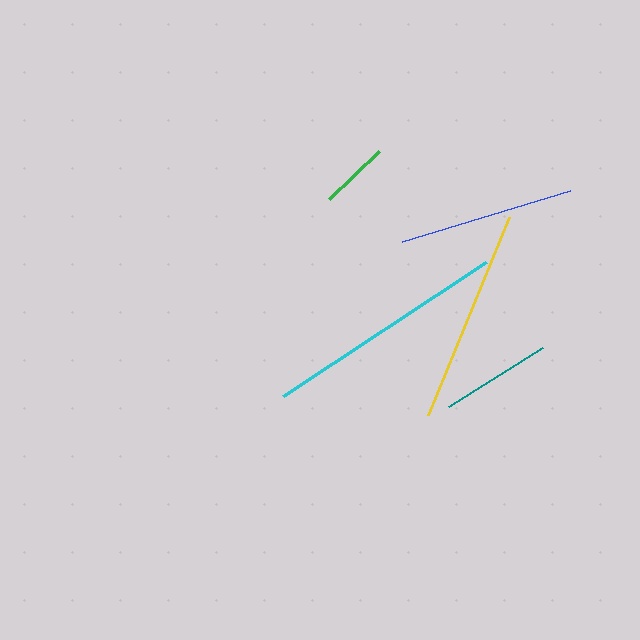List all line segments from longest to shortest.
From longest to shortest: cyan, yellow, blue, teal, green.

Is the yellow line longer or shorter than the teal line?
The yellow line is longer than the teal line.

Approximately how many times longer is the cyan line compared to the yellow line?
The cyan line is approximately 1.1 times the length of the yellow line.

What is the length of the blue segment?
The blue segment is approximately 176 pixels long.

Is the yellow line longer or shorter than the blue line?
The yellow line is longer than the blue line.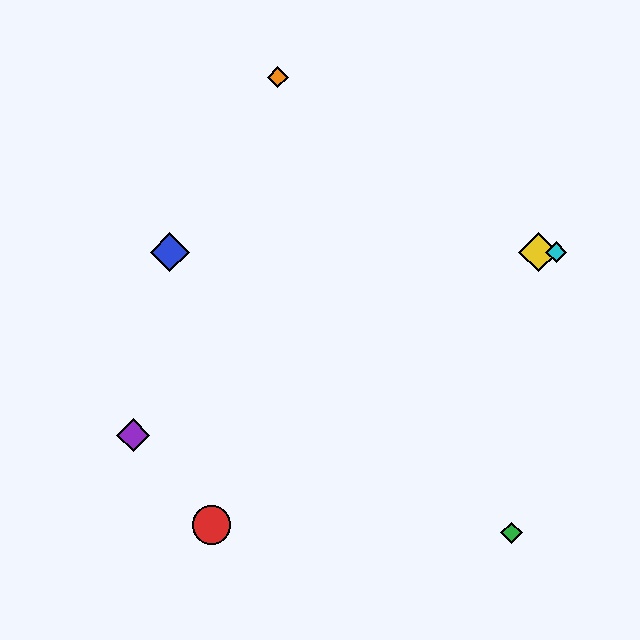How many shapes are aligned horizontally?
3 shapes (the blue diamond, the yellow diamond, the cyan diamond) are aligned horizontally.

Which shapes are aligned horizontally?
The blue diamond, the yellow diamond, the cyan diamond are aligned horizontally.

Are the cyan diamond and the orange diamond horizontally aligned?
No, the cyan diamond is at y≈252 and the orange diamond is at y≈77.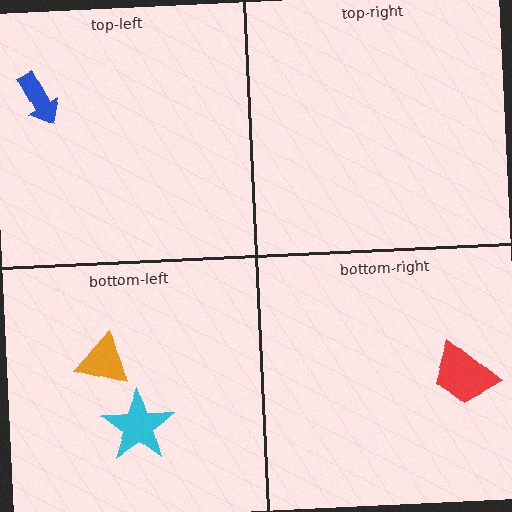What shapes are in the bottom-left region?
The orange triangle, the cyan star.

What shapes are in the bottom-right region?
The red trapezoid.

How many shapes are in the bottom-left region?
2.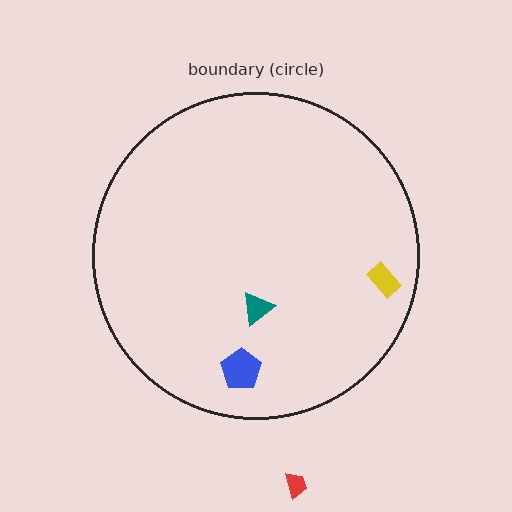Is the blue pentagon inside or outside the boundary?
Inside.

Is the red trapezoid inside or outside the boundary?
Outside.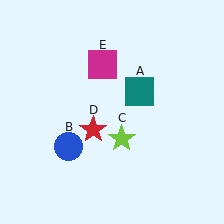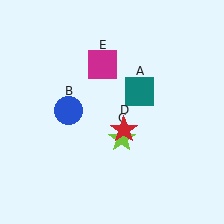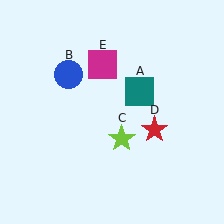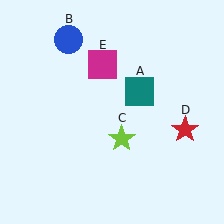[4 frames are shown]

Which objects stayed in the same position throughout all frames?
Teal square (object A) and lime star (object C) and magenta square (object E) remained stationary.